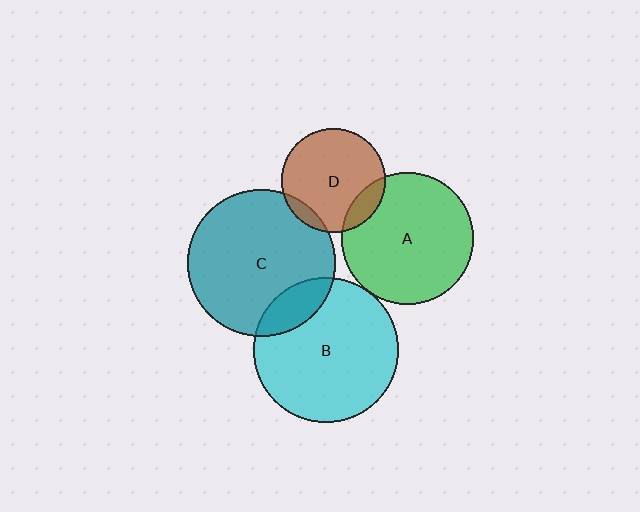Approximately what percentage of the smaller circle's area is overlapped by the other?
Approximately 10%.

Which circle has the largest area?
Circle C (teal).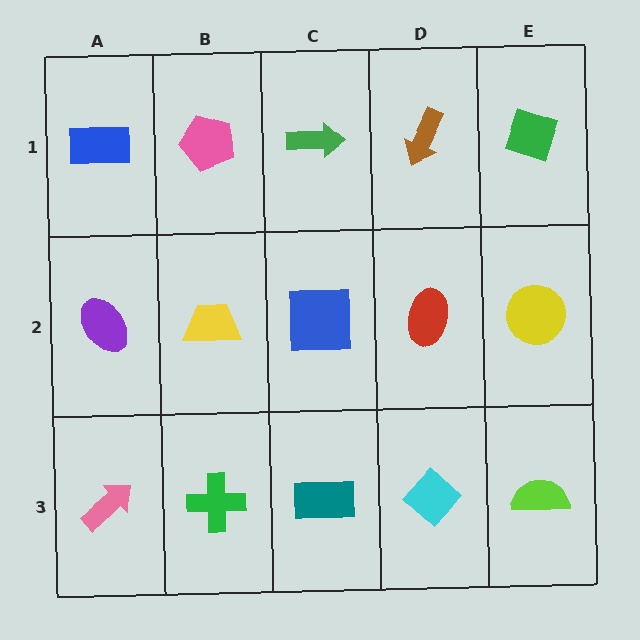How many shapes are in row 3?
5 shapes.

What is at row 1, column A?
A blue rectangle.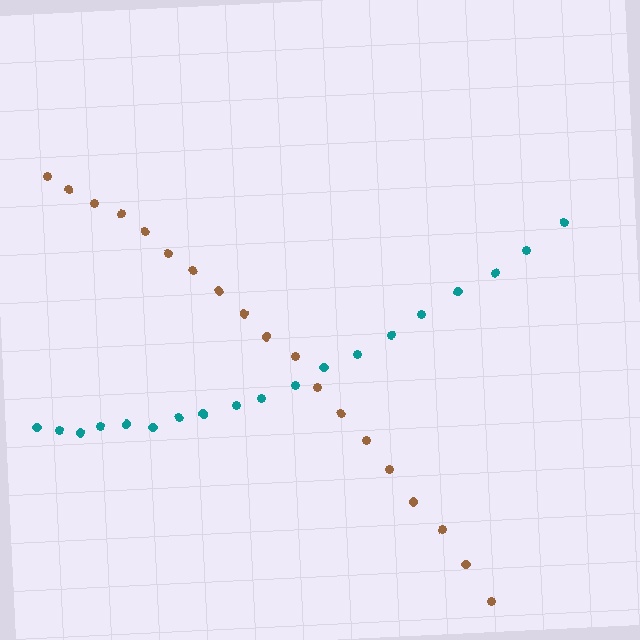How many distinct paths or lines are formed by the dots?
There are 2 distinct paths.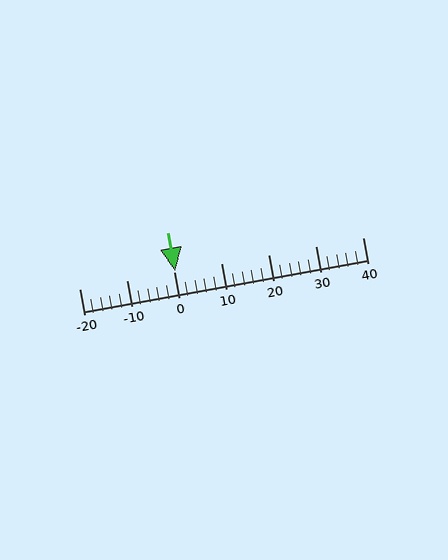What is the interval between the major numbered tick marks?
The major tick marks are spaced 10 units apart.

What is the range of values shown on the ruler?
The ruler shows values from -20 to 40.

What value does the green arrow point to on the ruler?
The green arrow points to approximately 0.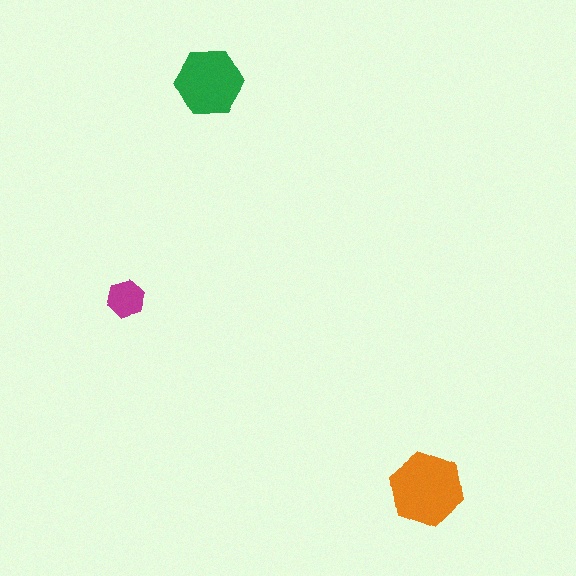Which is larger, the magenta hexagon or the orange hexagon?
The orange one.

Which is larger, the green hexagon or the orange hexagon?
The orange one.